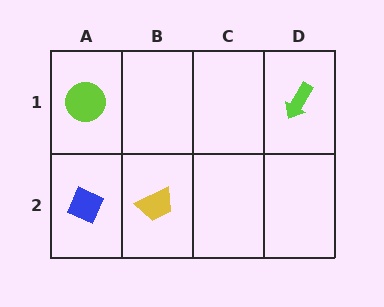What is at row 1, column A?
A lime circle.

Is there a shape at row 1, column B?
No, that cell is empty.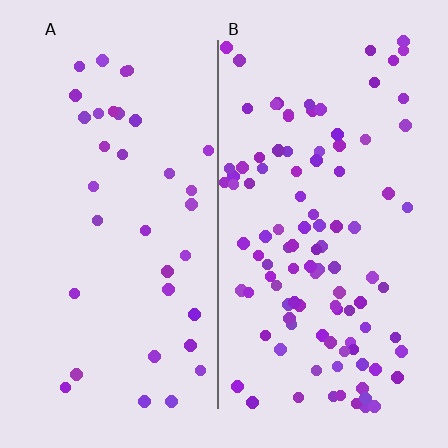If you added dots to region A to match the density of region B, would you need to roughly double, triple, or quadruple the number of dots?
Approximately triple.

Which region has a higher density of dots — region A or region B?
B (the right).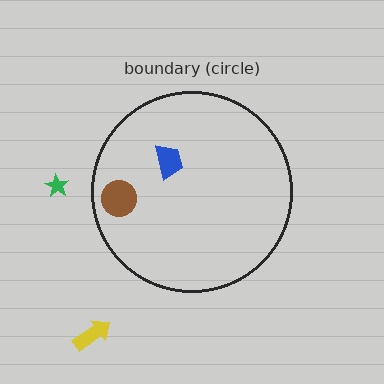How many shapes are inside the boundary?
2 inside, 2 outside.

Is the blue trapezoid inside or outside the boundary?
Inside.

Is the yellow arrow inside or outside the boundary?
Outside.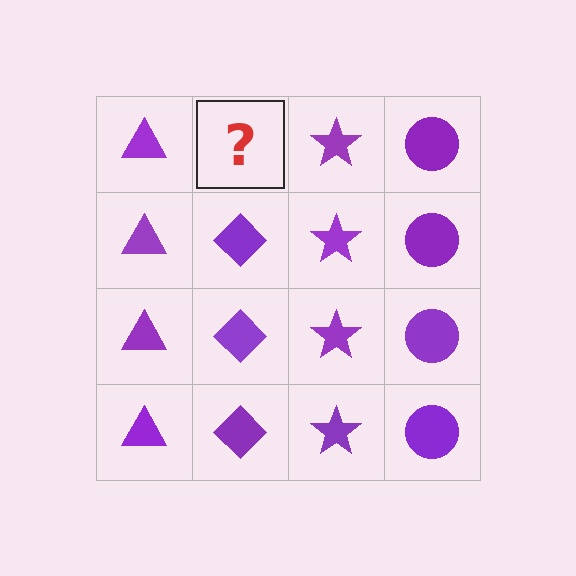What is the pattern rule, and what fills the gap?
The rule is that each column has a consistent shape. The gap should be filled with a purple diamond.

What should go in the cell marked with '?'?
The missing cell should contain a purple diamond.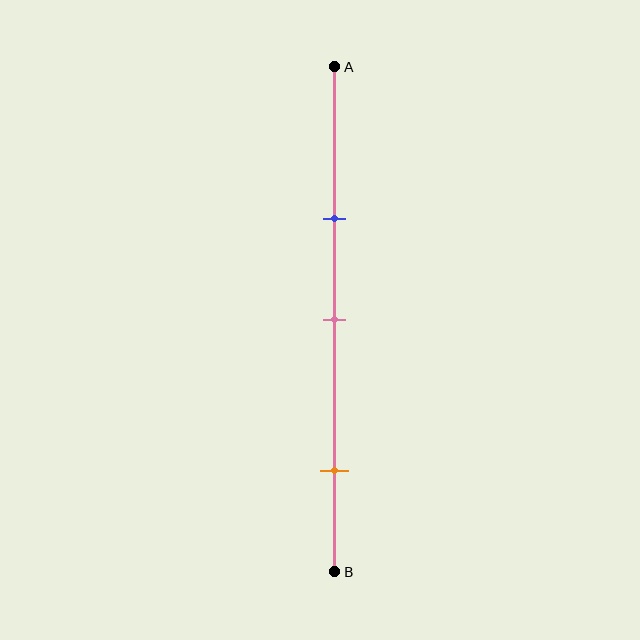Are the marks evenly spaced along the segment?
No, the marks are not evenly spaced.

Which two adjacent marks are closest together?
The blue and pink marks are the closest adjacent pair.